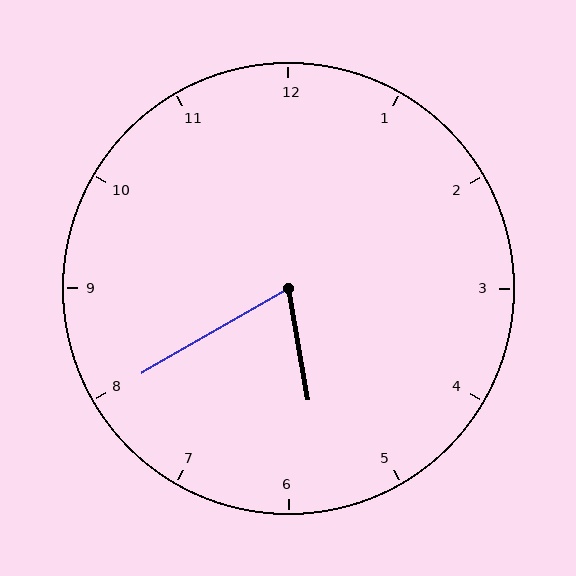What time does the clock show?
5:40.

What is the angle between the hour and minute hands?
Approximately 70 degrees.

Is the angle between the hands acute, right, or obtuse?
It is acute.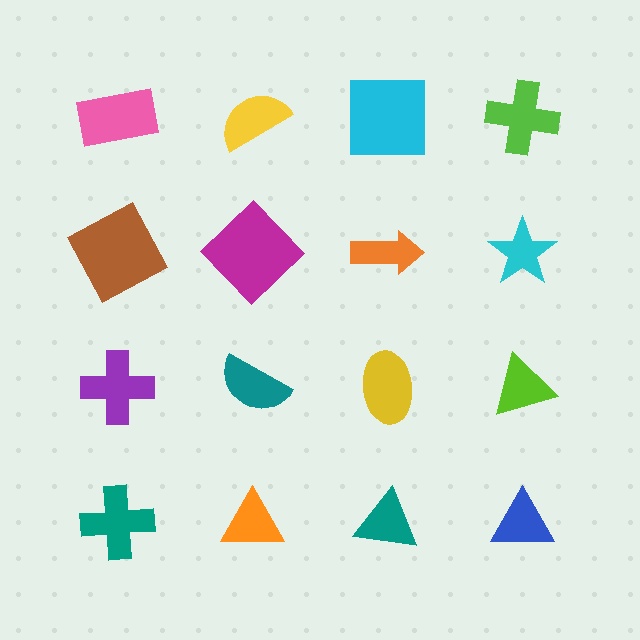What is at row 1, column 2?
A yellow semicircle.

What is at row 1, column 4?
A lime cross.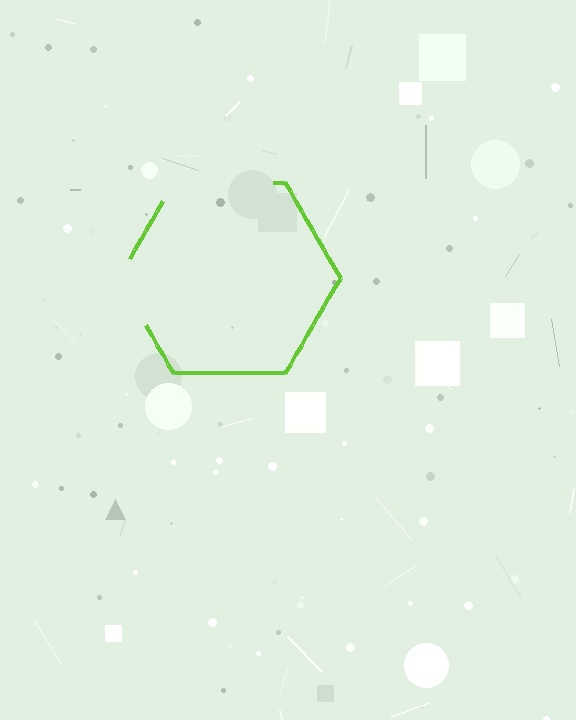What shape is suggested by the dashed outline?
The dashed outline suggests a hexagon.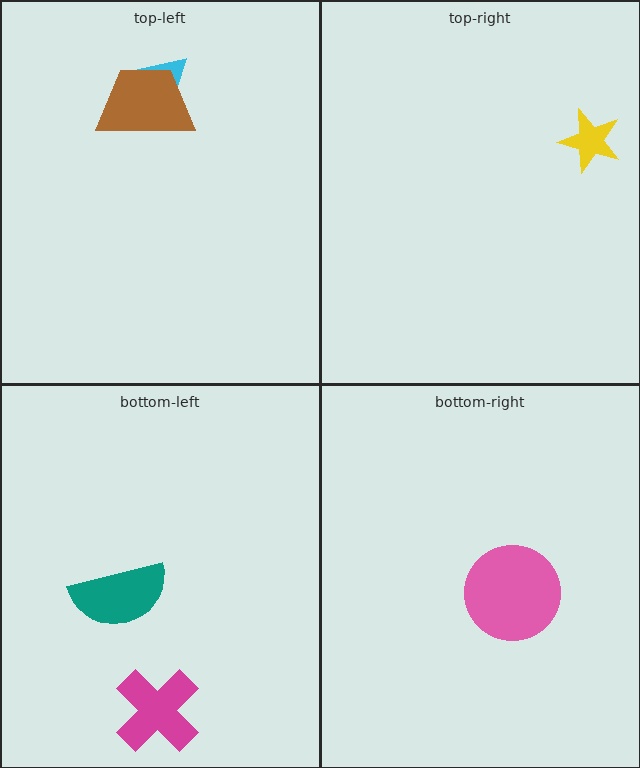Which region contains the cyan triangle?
The top-left region.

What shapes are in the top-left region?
The cyan triangle, the brown trapezoid.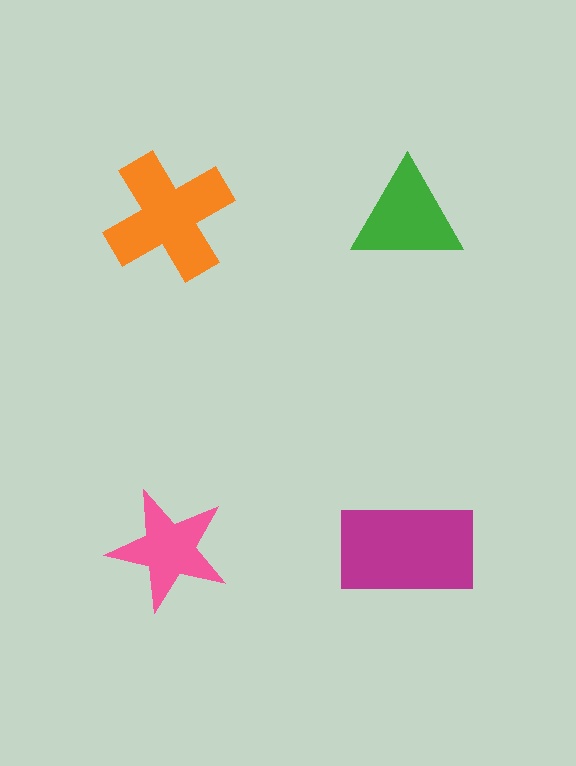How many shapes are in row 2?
2 shapes.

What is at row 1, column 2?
A green triangle.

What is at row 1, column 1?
An orange cross.